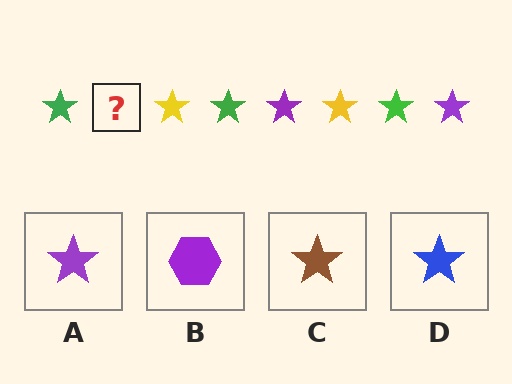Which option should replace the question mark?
Option A.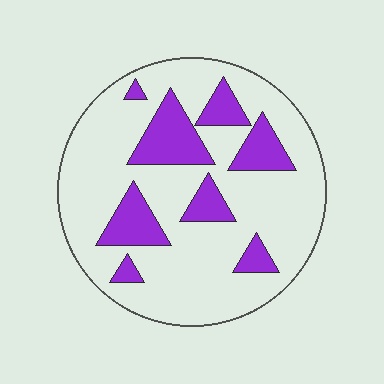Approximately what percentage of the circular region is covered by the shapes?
Approximately 25%.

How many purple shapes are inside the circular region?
8.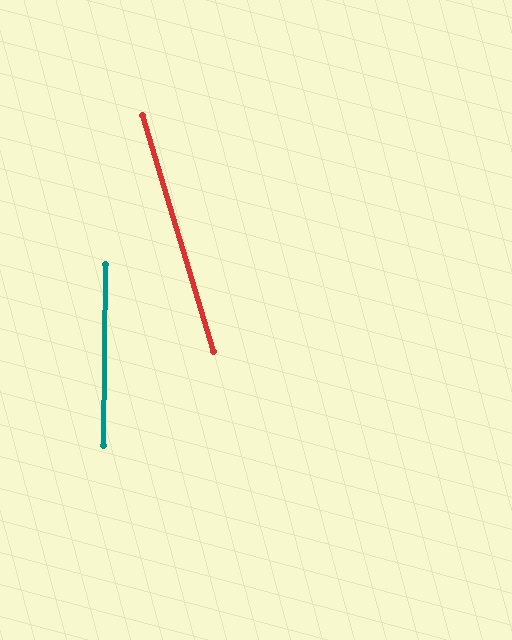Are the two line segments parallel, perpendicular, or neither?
Neither parallel nor perpendicular — they differ by about 17°.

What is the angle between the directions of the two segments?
Approximately 17 degrees.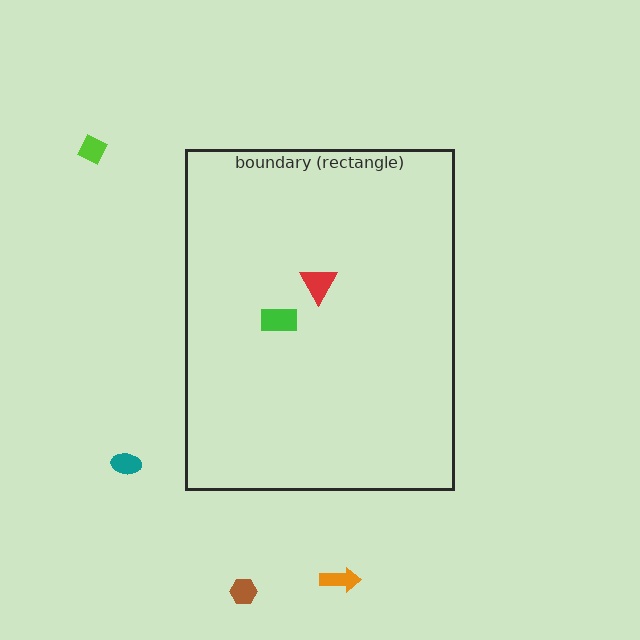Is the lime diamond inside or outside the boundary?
Outside.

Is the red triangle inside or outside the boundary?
Inside.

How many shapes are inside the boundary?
2 inside, 4 outside.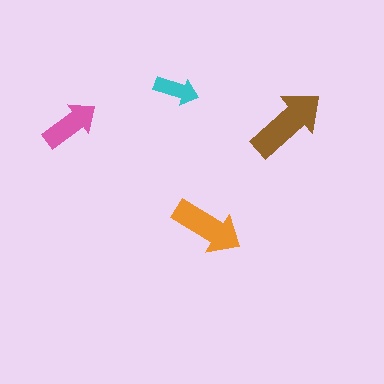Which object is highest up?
The cyan arrow is topmost.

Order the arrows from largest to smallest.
the brown one, the orange one, the pink one, the cyan one.